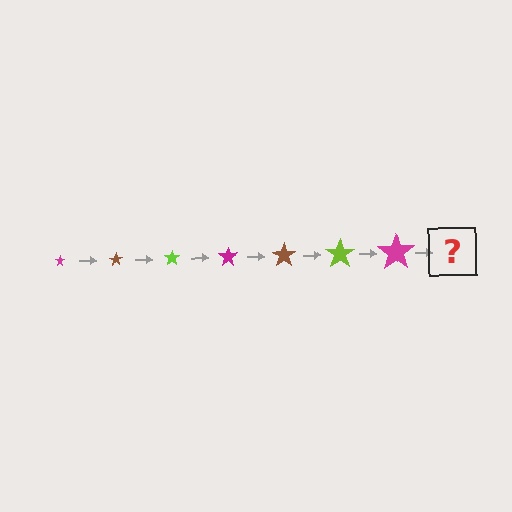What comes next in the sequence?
The next element should be a brown star, larger than the previous one.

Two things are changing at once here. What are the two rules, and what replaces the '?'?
The two rules are that the star grows larger each step and the color cycles through magenta, brown, and lime. The '?' should be a brown star, larger than the previous one.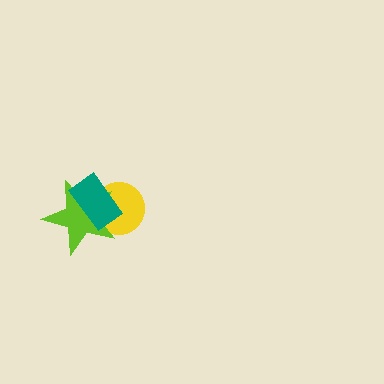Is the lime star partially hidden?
Yes, it is partially covered by another shape.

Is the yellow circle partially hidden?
Yes, it is partially covered by another shape.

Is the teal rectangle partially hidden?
No, no other shape covers it.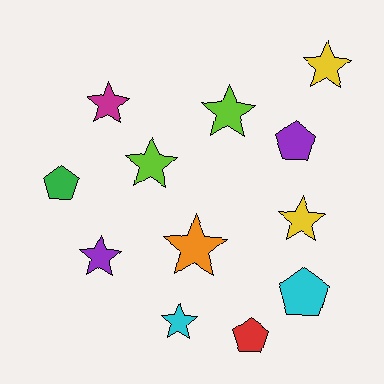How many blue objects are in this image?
There are no blue objects.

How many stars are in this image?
There are 8 stars.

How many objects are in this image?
There are 12 objects.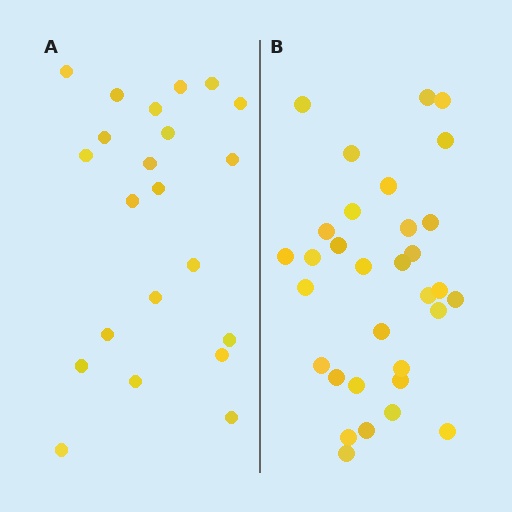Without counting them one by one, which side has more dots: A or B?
Region B (the right region) has more dots.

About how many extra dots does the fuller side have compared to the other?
Region B has roughly 10 or so more dots than region A.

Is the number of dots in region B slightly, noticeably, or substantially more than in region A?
Region B has substantially more. The ratio is roughly 1.5 to 1.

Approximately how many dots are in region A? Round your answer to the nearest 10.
About 20 dots. (The exact count is 22, which rounds to 20.)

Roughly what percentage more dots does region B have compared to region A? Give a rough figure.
About 45% more.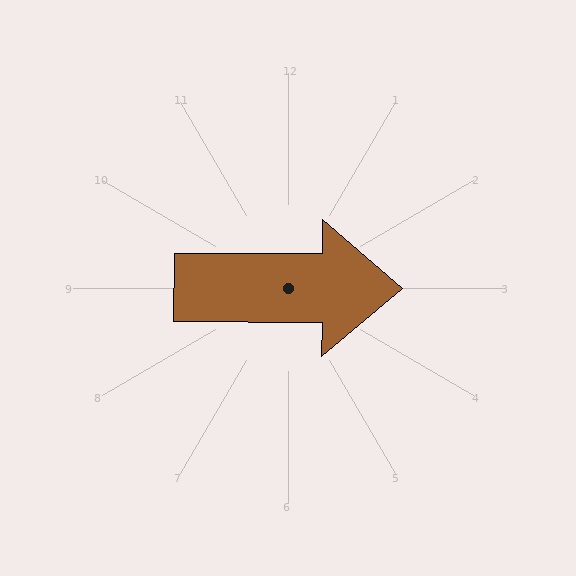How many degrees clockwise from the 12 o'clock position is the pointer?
Approximately 90 degrees.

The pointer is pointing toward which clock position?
Roughly 3 o'clock.